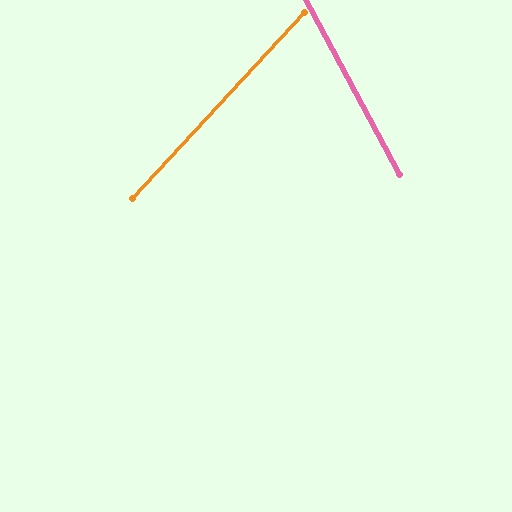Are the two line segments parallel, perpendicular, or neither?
Neither parallel nor perpendicular — they differ by about 71°.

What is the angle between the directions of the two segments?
Approximately 71 degrees.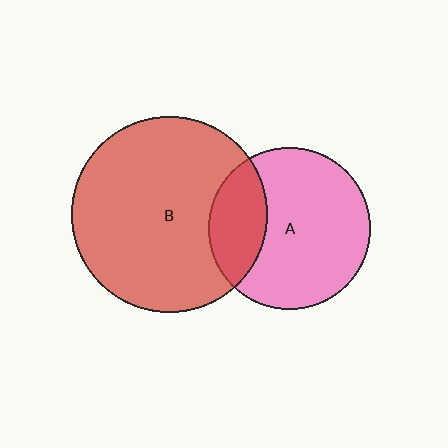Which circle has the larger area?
Circle B (red).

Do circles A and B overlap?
Yes.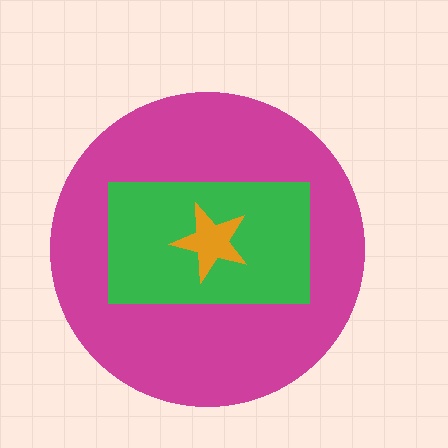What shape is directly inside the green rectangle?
The orange star.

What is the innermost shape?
The orange star.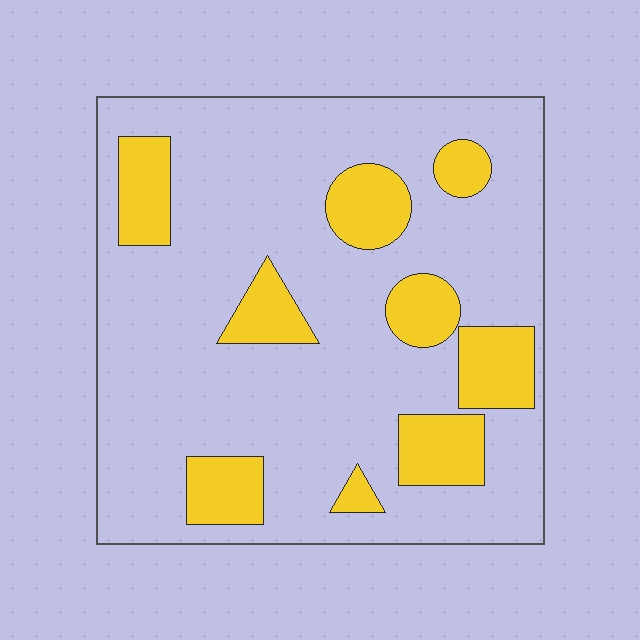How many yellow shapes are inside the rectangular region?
9.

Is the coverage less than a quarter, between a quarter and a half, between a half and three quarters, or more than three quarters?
Less than a quarter.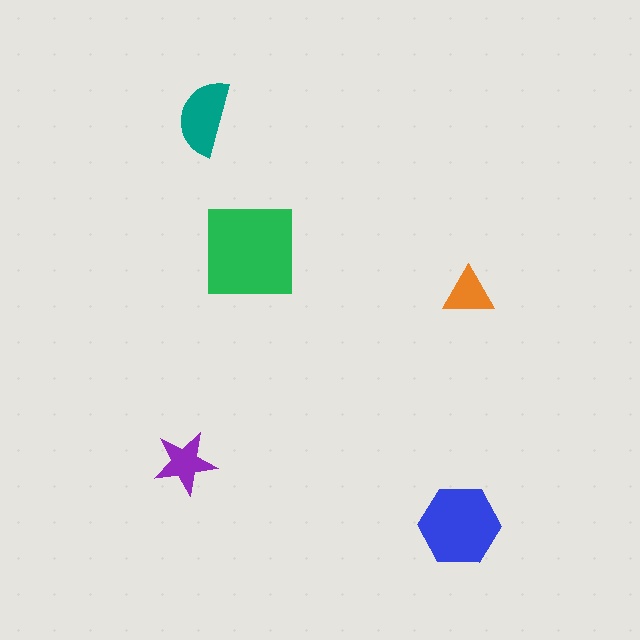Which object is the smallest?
The orange triangle.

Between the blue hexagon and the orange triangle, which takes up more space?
The blue hexagon.